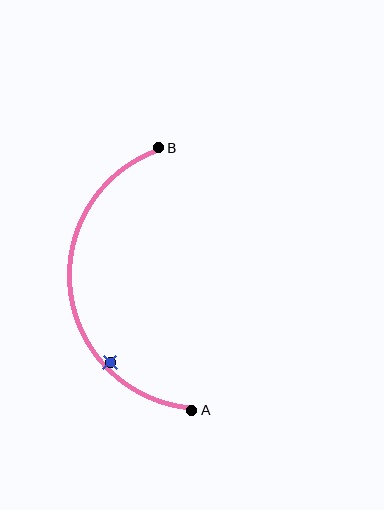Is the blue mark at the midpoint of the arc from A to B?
No — the blue mark does not lie on the arc at all. It sits slightly inside the curve.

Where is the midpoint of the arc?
The arc midpoint is the point on the curve farthest from the straight line joining A and B. It sits to the left of that line.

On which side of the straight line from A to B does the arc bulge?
The arc bulges to the left of the straight line connecting A and B.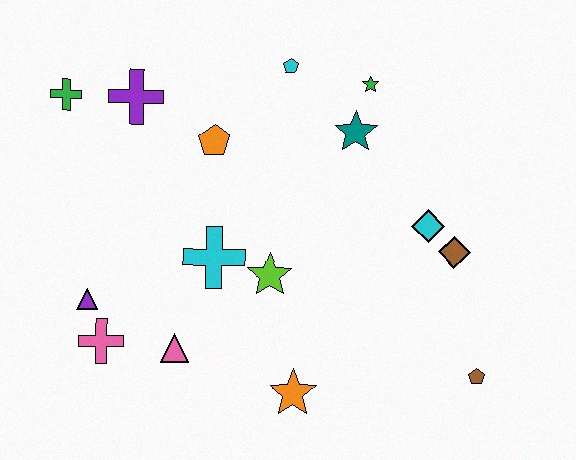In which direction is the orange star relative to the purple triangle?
The orange star is to the right of the purple triangle.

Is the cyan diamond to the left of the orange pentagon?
No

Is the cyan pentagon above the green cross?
Yes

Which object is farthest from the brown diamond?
The green cross is farthest from the brown diamond.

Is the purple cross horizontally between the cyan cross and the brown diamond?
No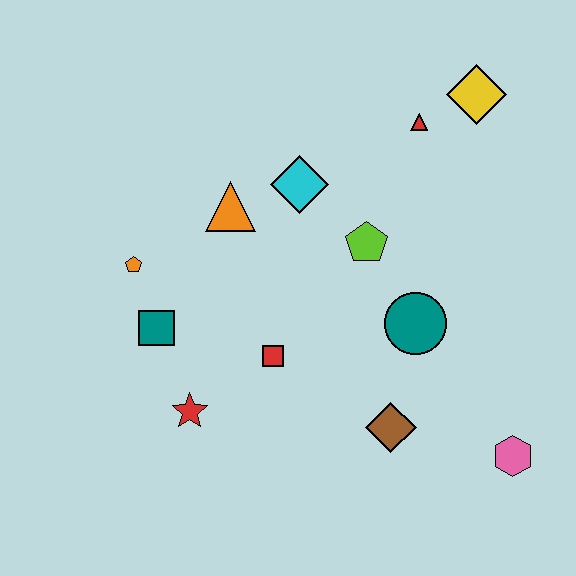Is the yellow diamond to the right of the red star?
Yes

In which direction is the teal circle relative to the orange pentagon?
The teal circle is to the right of the orange pentagon.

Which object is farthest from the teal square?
The yellow diamond is farthest from the teal square.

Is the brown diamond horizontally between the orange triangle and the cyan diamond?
No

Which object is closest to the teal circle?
The lime pentagon is closest to the teal circle.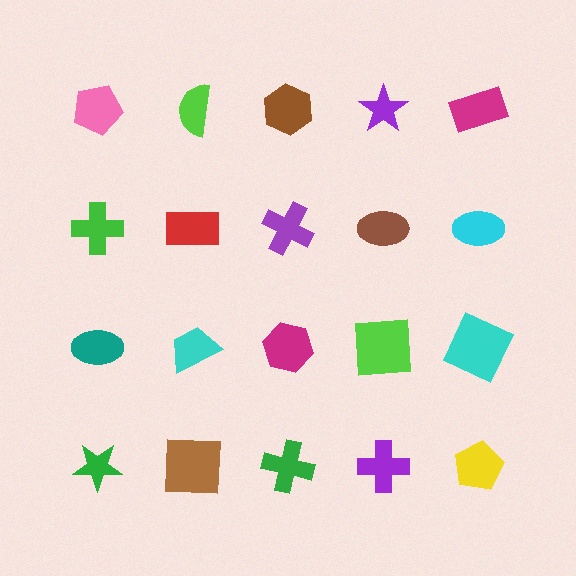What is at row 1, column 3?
A brown hexagon.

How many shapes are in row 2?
5 shapes.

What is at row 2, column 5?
A cyan ellipse.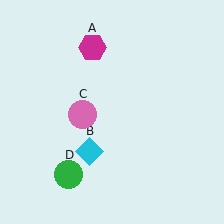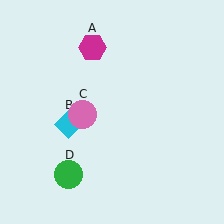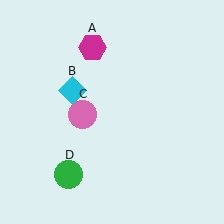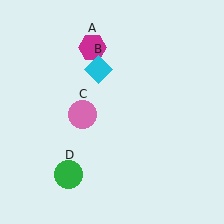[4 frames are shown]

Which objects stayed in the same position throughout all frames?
Magenta hexagon (object A) and pink circle (object C) and green circle (object D) remained stationary.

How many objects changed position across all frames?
1 object changed position: cyan diamond (object B).